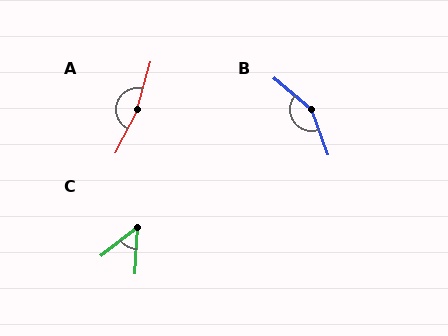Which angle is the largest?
A, at approximately 169 degrees.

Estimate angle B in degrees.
Approximately 150 degrees.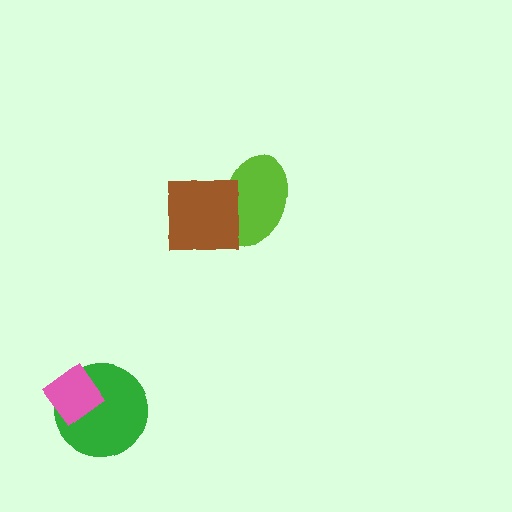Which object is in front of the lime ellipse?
The brown square is in front of the lime ellipse.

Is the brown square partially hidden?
No, no other shape covers it.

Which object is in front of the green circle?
The pink diamond is in front of the green circle.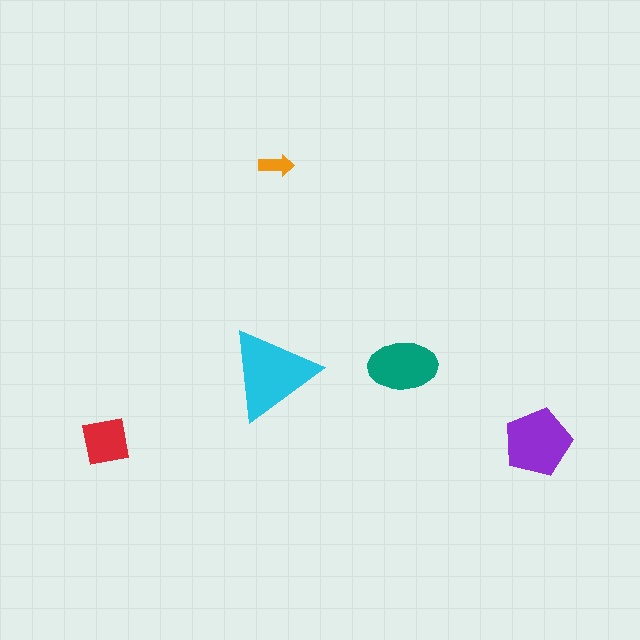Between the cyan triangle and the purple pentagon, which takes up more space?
The cyan triangle.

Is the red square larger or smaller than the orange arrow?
Larger.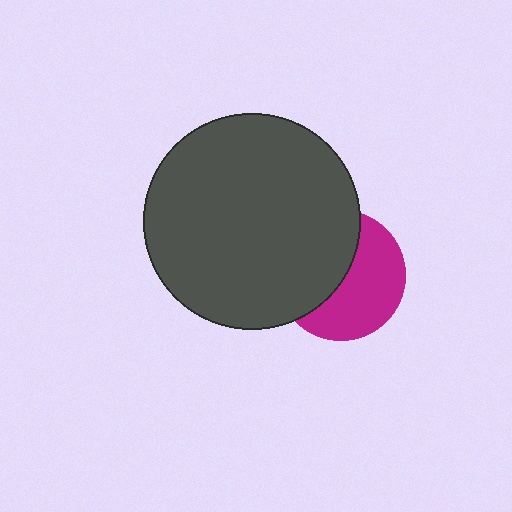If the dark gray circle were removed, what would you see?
You would see the complete magenta circle.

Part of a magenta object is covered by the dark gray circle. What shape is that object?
It is a circle.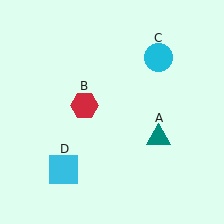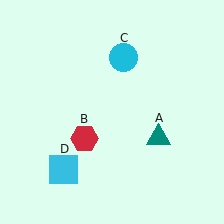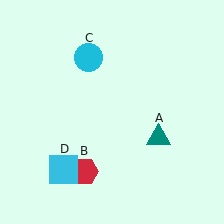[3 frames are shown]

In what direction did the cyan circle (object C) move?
The cyan circle (object C) moved left.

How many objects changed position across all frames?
2 objects changed position: red hexagon (object B), cyan circle (object C).